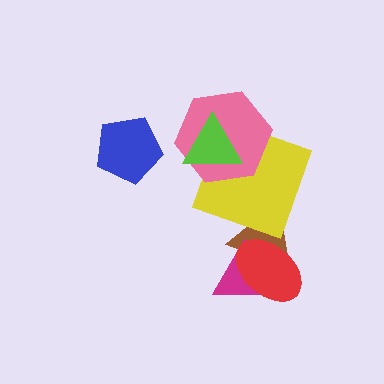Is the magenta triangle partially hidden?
Yes, it is partially covered by another shape.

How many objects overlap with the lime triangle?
2 objects overlap with the lime triangle.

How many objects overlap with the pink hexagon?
2 objects overlap with the pink hexagon.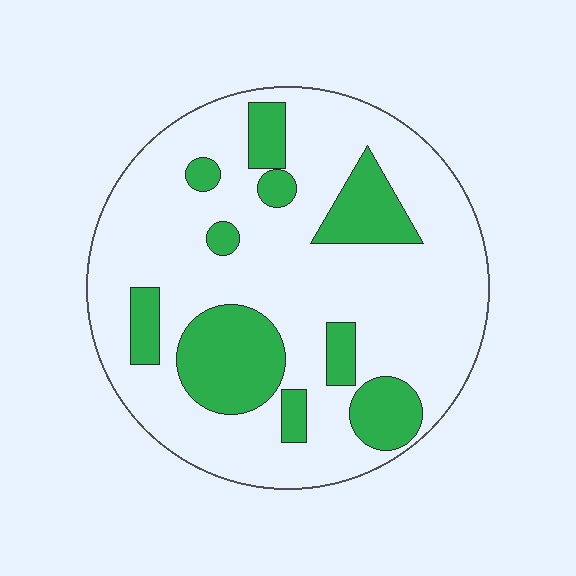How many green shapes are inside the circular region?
10.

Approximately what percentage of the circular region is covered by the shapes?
Approximately 25%.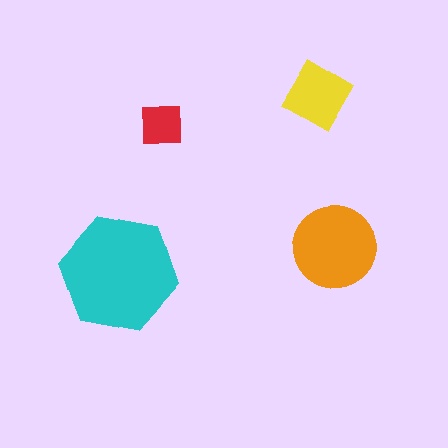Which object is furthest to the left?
The cyan hexagon is leftmost.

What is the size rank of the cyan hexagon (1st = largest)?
1st.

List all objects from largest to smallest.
The cyan hexagon, the orange circle, the yellow diamond, the red square.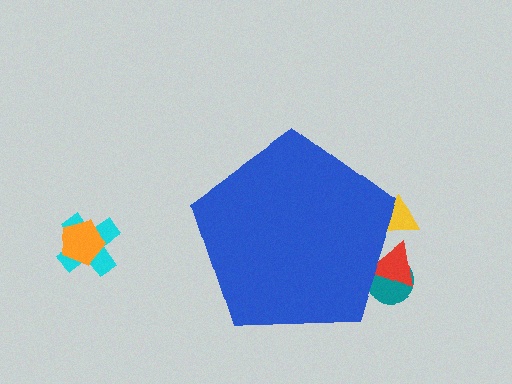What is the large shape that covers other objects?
A blue pentagon.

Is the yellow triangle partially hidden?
Yes, the yellow triangle is partially hidden behind the blue pentagon.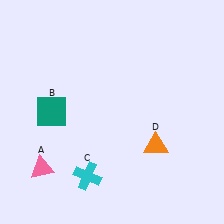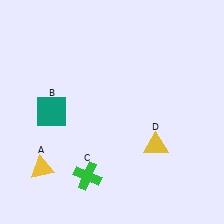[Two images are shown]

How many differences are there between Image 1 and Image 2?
There are 3 differences between the two images.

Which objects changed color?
A changed from pink to yellow. C changed from cyan to green. D changed from orange to yellow.